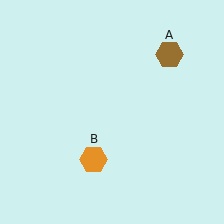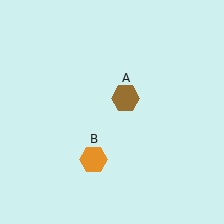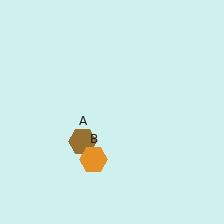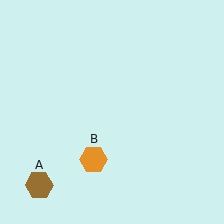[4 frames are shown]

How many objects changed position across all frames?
1 object changed position: brown hexagon (object A).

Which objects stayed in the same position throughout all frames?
Orange hexagon (object B) remained stationary.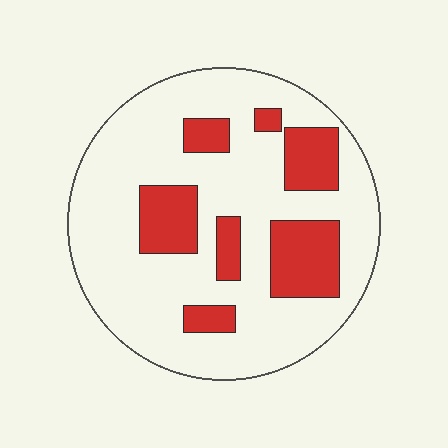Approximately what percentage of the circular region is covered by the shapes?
Approximately 25%.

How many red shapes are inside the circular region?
7.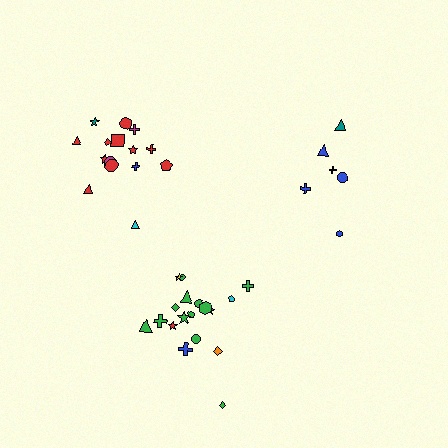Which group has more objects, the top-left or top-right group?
The top-left group.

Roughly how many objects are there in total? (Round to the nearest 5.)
Roughly 40 objects in total.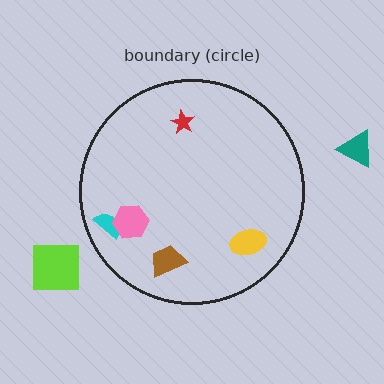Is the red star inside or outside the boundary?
Inside.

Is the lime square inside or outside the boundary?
Outside.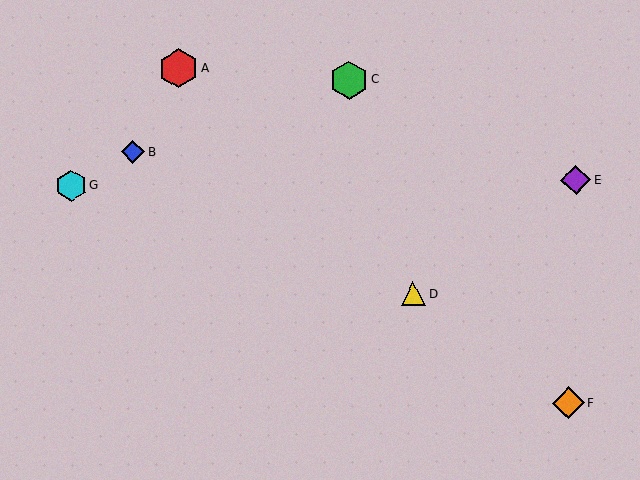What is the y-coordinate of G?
Object G is at y≈186.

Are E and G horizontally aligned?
Yes, both are at y≈180.